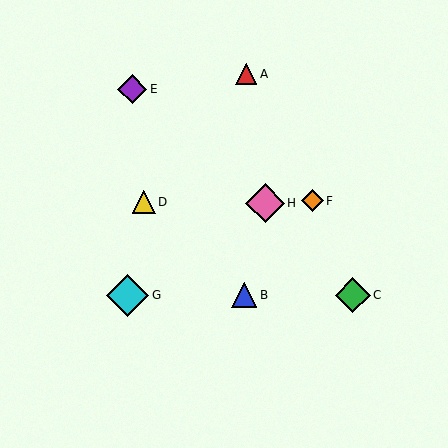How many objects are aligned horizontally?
3 objects (B, C, G) are aligned horizontally.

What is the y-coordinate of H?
Object H is at y≈203.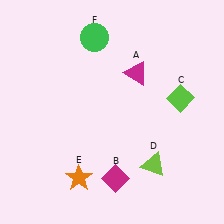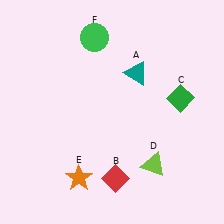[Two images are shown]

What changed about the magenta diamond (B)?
In Image 1, B is magenta. In Image 2, it changed to red.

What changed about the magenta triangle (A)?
In Image 1, A is magenta. In Image 2, it changed to teal.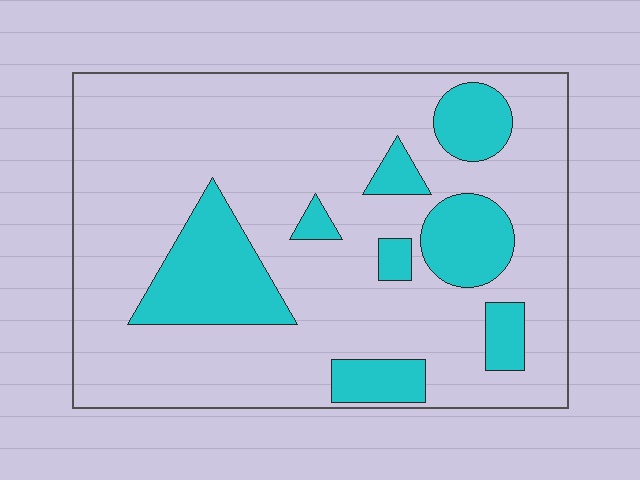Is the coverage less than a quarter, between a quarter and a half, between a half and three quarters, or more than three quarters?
Less than a quarter.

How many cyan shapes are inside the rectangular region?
8.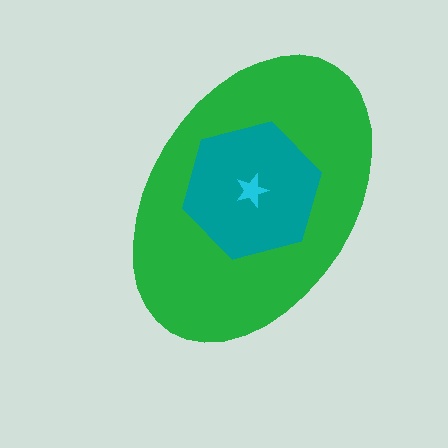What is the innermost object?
The cyan star.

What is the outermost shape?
The green ellipse.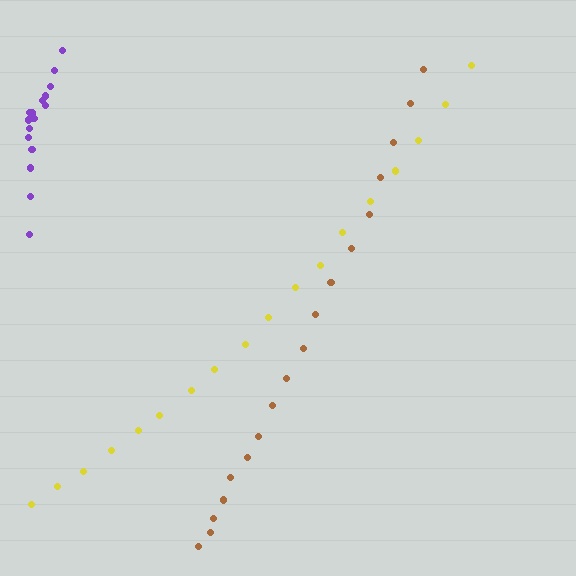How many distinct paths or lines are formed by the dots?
There are 3 distinct paths.